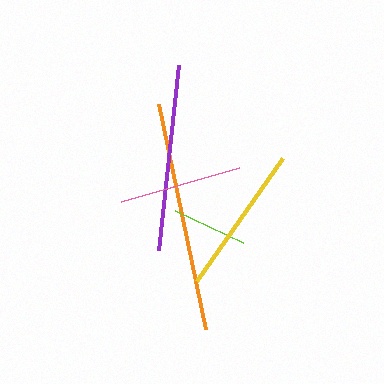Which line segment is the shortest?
The lime line is the shortest at approximately 76 pixels.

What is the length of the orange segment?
The orange segment is approximately 229 pixels long.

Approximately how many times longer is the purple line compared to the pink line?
The purple line is approximately 1.5 times the length of the pink line.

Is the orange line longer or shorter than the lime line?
The orange line is longer than the lime line.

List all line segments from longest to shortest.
From longest to shortest: orange, purple, yellow, pink, lime.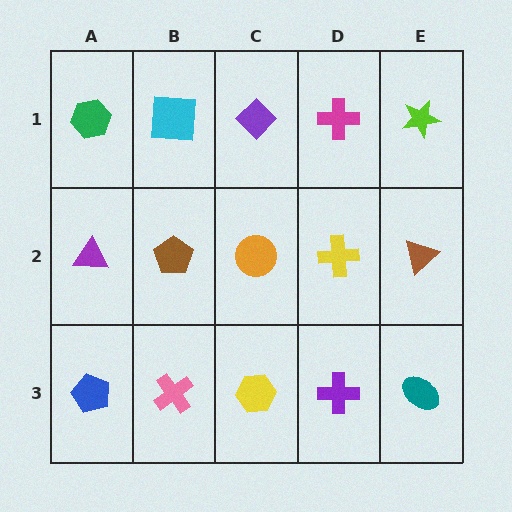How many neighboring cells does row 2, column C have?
4.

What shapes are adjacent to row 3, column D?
A yellow cross (row 2, column D), a yellow hexagon (row 3, column C), a teal ellipse (row 3, column E).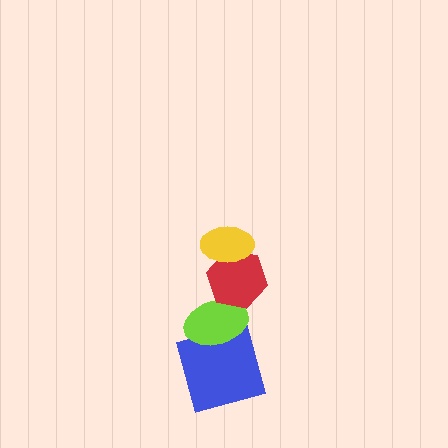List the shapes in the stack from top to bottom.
From top to bottom: the yellow ellipse, the red hexagon, the lime ellipse, the blue square.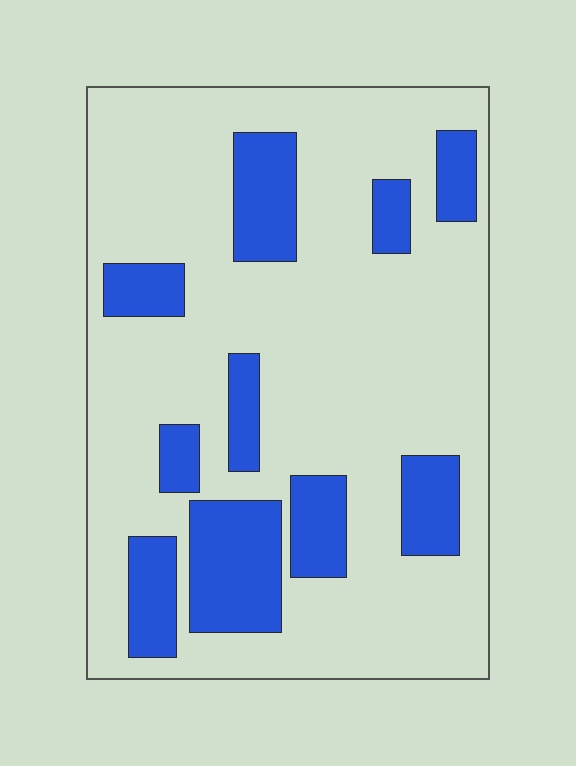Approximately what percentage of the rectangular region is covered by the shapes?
Approximately 25%.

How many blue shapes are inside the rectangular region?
10.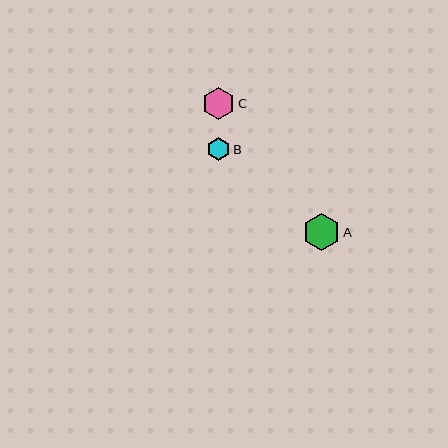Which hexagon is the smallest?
Hexagon B is the smallest with a size of approximately 23 pixels.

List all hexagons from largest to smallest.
From largest to smallest: A, C, B.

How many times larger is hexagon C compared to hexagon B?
Hexagon C is approximately 1.4 times the size of hexagon B.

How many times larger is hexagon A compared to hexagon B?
Hexagon A is approximately 1.6 times the size of hexagon B.